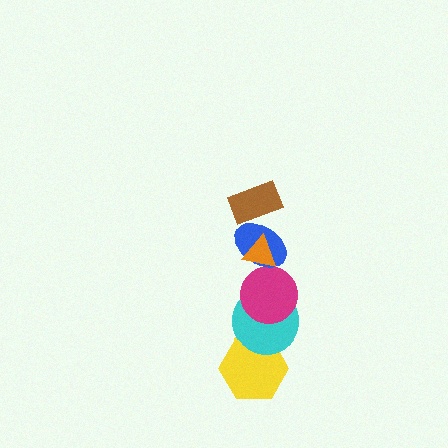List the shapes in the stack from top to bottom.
From top to bottom: the brown rectangle, the orange triangle, the blue ellipse, the magenta circle, the cyan circle, the yellow hexagon.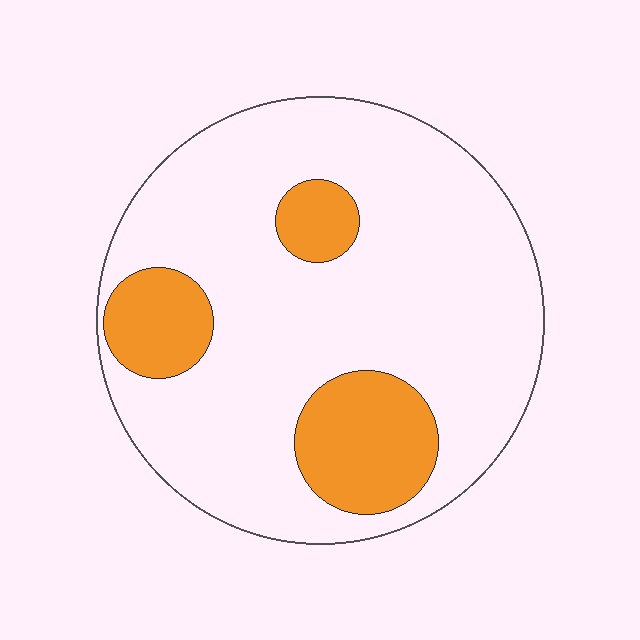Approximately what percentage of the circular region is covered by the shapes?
Approximately 20%.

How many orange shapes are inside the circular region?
3.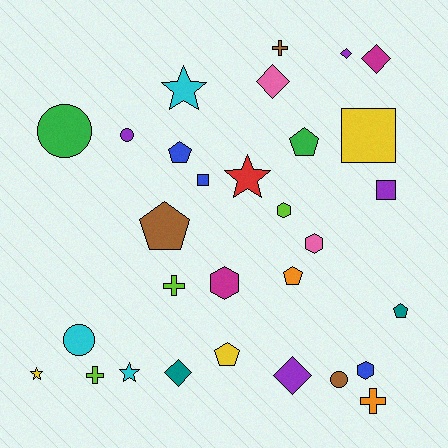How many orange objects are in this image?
There are 2 orange objects.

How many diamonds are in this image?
There are 5 diamonds.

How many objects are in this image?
There are 30 objects.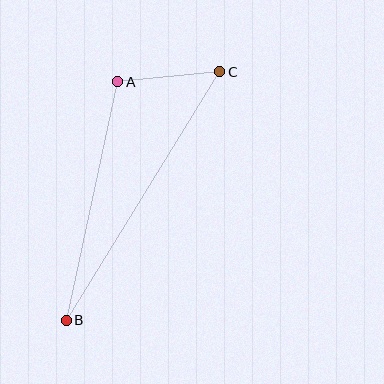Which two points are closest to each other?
Points A and C are closest to each other.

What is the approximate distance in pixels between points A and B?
The distance between A and B is approximately 244 pixels.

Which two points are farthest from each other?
Points B and C are farthest from each other.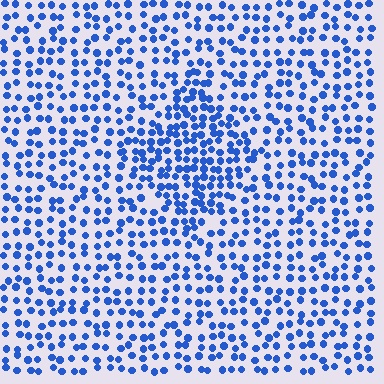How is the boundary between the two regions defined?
The boundary is defined by a change in element density (approximately 1.7x ratio). All elements are the same color, size, and shape.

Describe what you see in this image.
The image contains small blue elements arranged at two different densities. A diamond-shaped region is visible where the elements are more densely packed than the surrounding area.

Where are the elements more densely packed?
The elements are more densely packed inside the diamond boundary.